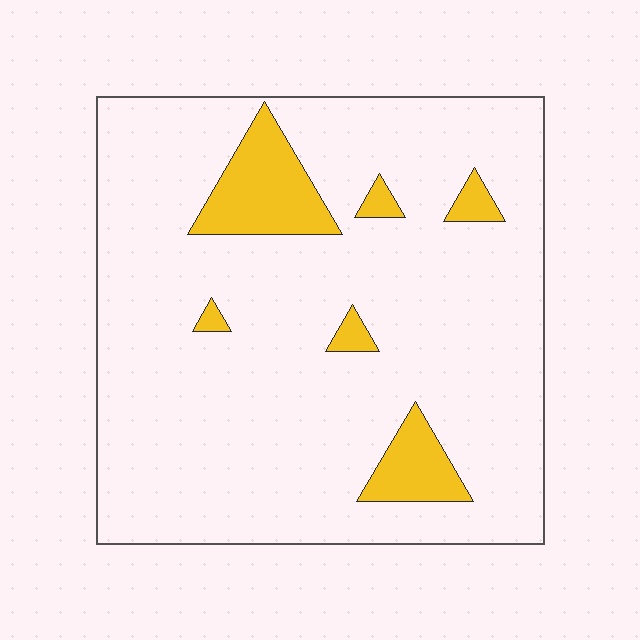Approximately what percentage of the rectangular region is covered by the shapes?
Approximately 10%.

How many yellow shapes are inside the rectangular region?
6.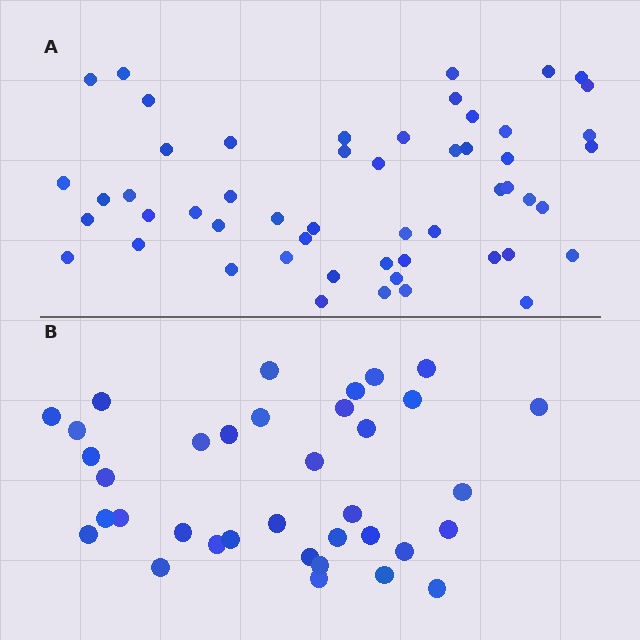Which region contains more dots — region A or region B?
Region A (the top region) has more dots.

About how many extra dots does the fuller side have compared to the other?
Region A has approximately 15 more dots than region B.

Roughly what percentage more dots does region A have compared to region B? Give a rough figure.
About 45% more.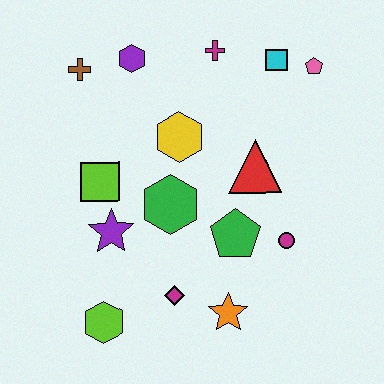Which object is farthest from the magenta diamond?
The pink pentagon is farthest from the magenta diamond.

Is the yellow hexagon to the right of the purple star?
Yes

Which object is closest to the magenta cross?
The cyan square is closest to the magenta cross.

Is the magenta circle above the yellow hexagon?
No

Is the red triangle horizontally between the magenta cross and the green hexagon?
No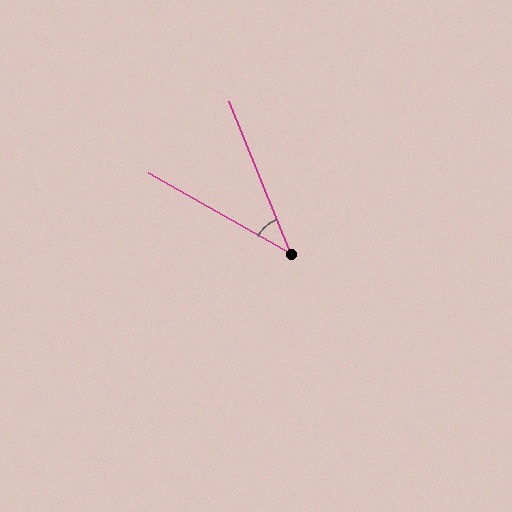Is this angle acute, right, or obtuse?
It is acute.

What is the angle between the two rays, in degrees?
Approximately 39 degrees.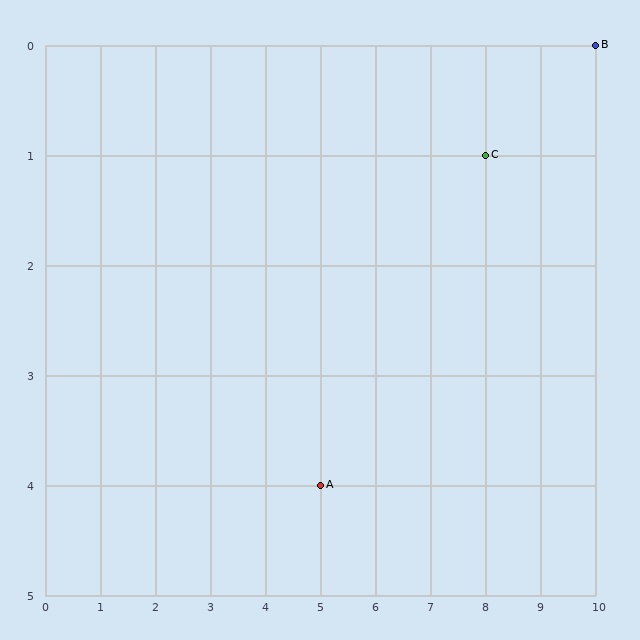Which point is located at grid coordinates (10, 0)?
Point B is at (10, 0).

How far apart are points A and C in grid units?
Points A and C are 3 columns and 3 rows apart (about 4.2 grid units diagonally).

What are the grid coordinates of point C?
Point C is at grid coordinates (8, 1).